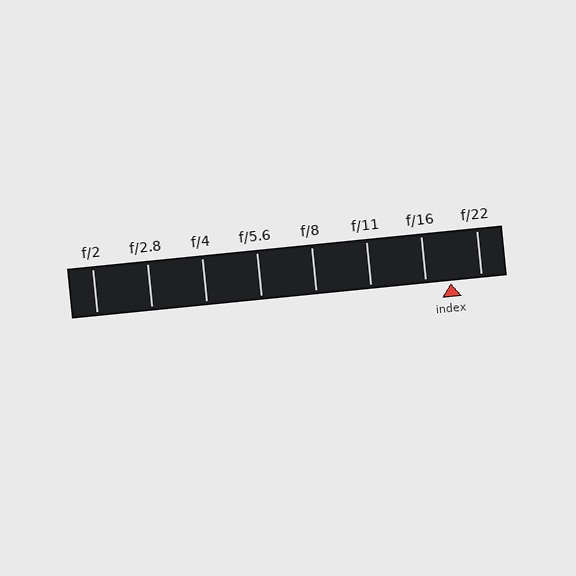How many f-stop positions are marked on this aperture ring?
There are 8 f-stop positions marked.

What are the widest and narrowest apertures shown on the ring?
The widest aperture shown is f/2 and the narrowest is f/22.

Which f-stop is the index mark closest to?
The index mark is closest to f/16.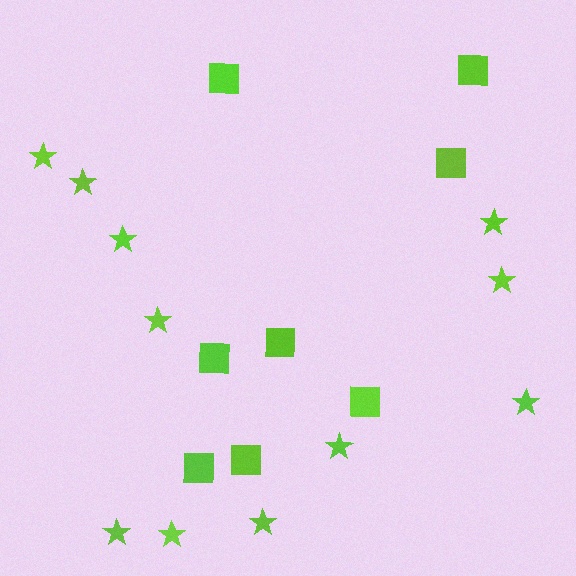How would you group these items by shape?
There are 2 groups: one group of squares (8) and one group of stars (11).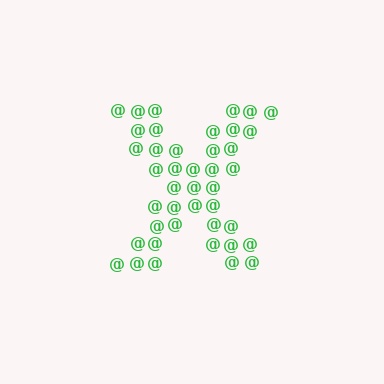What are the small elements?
The small elements are at signs.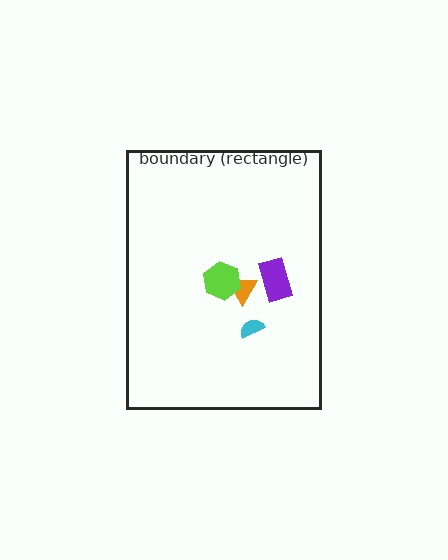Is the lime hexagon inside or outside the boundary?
Inside.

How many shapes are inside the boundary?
4 inside, 0 outside.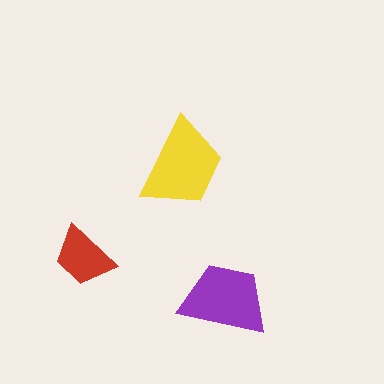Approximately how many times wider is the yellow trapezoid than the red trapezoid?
About 1.5 times wider.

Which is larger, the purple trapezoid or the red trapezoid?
The purple one.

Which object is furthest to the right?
The purple trapezoid is rightmost.